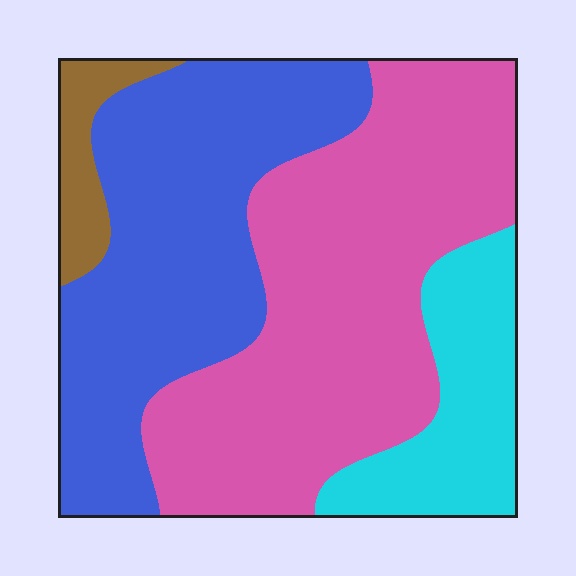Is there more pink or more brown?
Pink.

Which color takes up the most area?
Pink, at roughly 45%.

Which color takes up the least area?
Brown, at roughly 5%.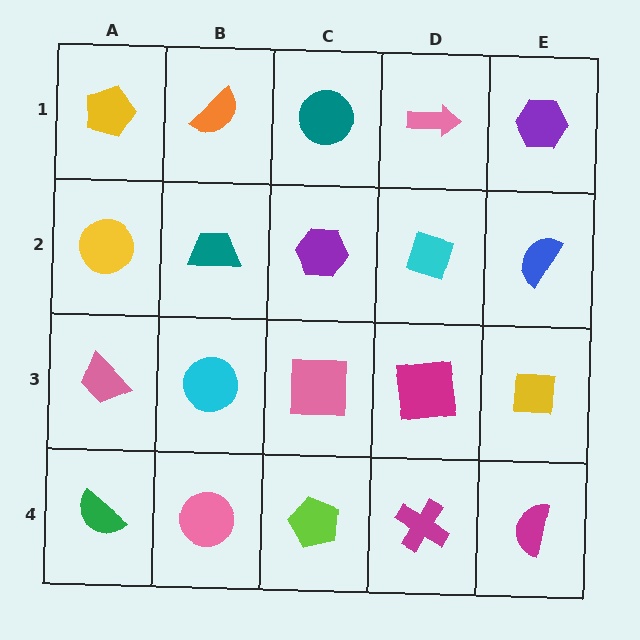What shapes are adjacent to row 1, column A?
A yellow circle (row 2, column A), an orange semicircle (row 1, column B).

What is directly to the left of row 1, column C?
An orange semicircle.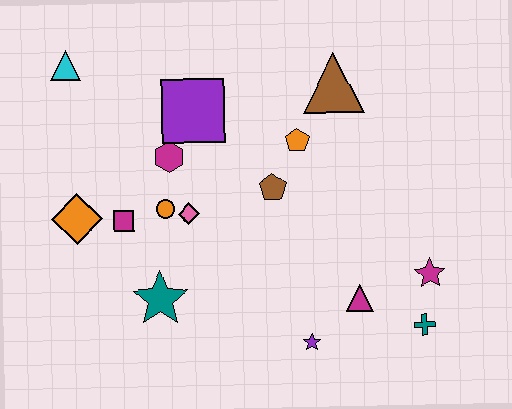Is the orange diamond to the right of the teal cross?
No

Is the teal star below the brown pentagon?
Yes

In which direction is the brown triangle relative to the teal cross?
The brown triangle is above the teal cross.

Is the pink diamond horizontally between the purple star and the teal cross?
No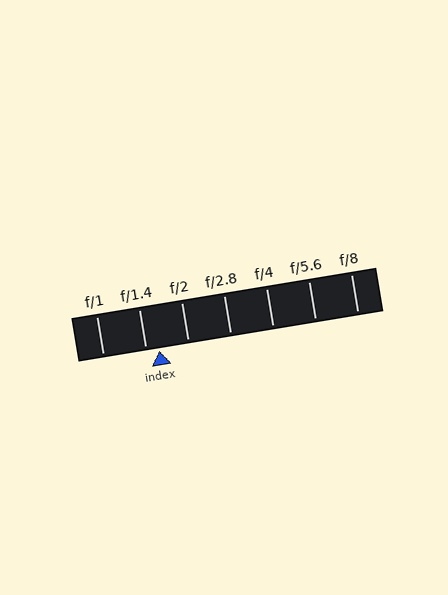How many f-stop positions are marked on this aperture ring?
There are 7 f-stop positions marked.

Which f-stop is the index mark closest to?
The index mark is closest to f/1.4.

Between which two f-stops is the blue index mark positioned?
The index mark is between f/1.4 and f/2.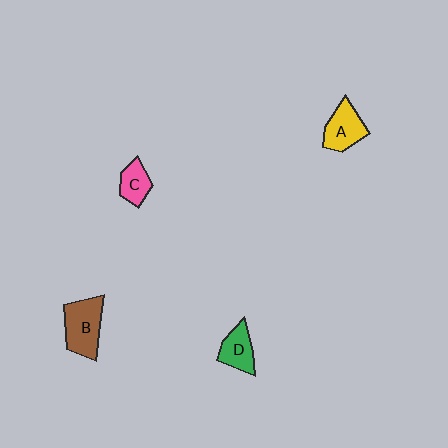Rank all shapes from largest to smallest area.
From largest to smallest: B (brown), A (yellow), D (green), C (pink).